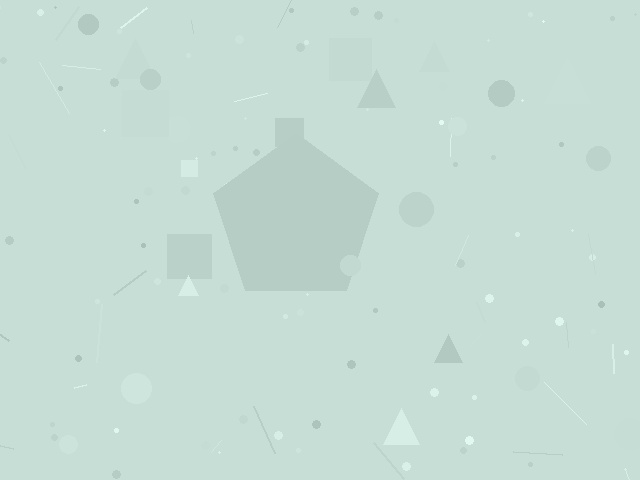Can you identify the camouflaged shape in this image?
The camouflaged shape is a pentagon.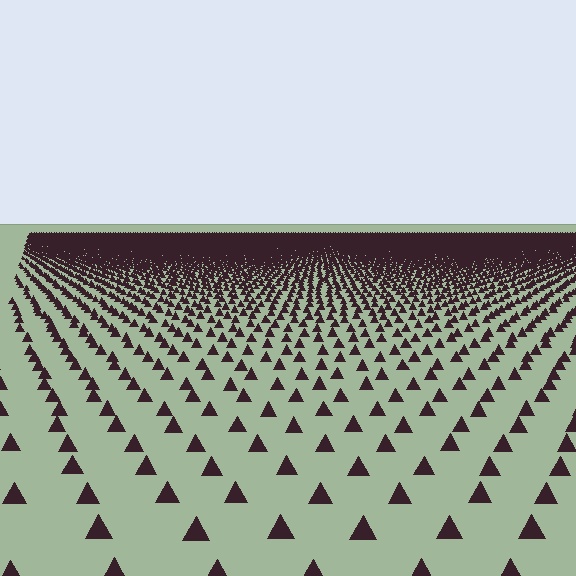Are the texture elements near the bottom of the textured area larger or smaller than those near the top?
Larger. Near the bottom, elements are closer to the viewer and appear at a bigger on-screen size.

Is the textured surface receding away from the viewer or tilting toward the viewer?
The surface is receding away from the viewer. Texture elements get smaller and denser toward the top.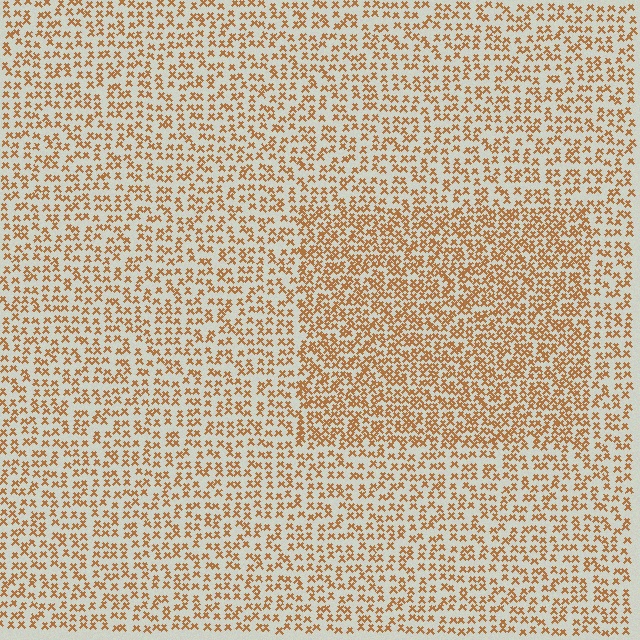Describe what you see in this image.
The image contains small brown elements arranged at two different densities. A rectangle-shaped region is visible where the elements are more densely packed than the surrounding area.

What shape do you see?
I see a rectangle.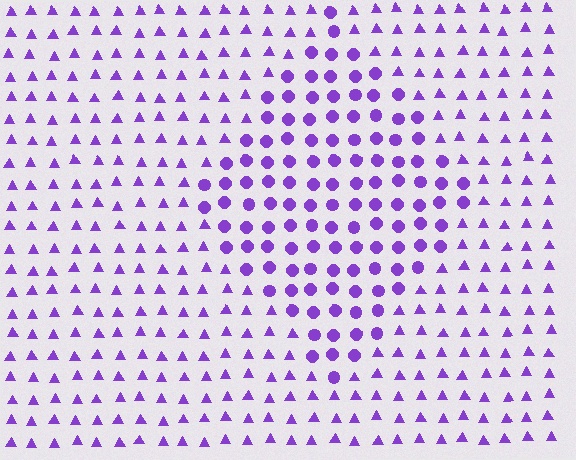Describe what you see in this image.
The image is filled with small purple elements arranged in a uniform grid. A diamond-shaped region contains circles, while the surrounding area contains triangles. The boundary is defined purely by the change in element shape.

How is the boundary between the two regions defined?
The boundary is defined by a change in element shape: circles inside vs. triangles outside. All elements share the same color and spacing.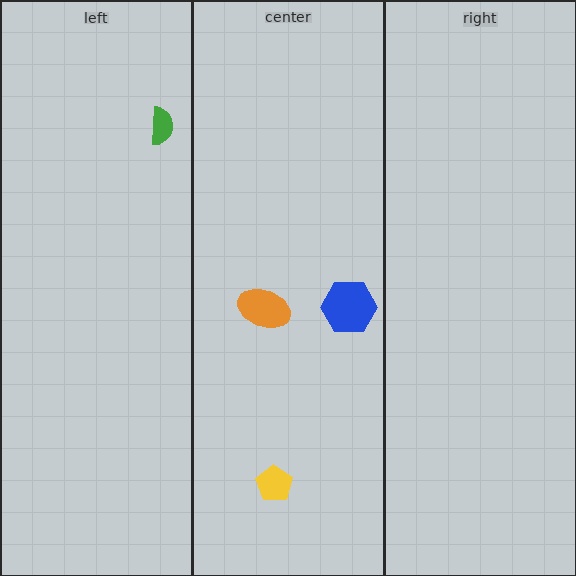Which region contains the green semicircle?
The left region.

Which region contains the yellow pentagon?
The center region.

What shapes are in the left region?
The green semicircle.